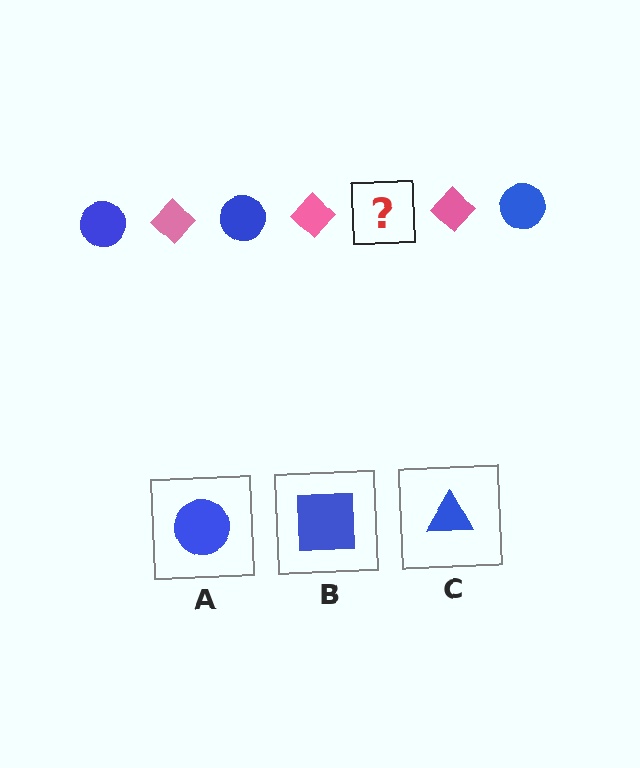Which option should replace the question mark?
Option A.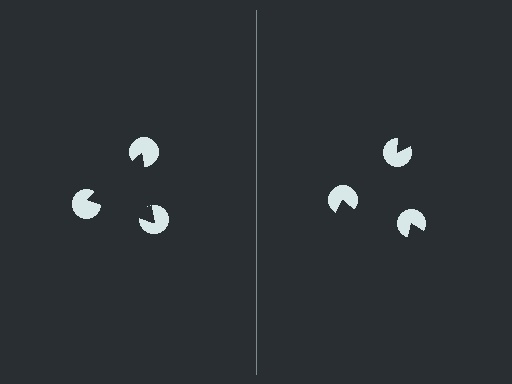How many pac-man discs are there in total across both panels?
6 — 3 on each side.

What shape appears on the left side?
An illusory triangle.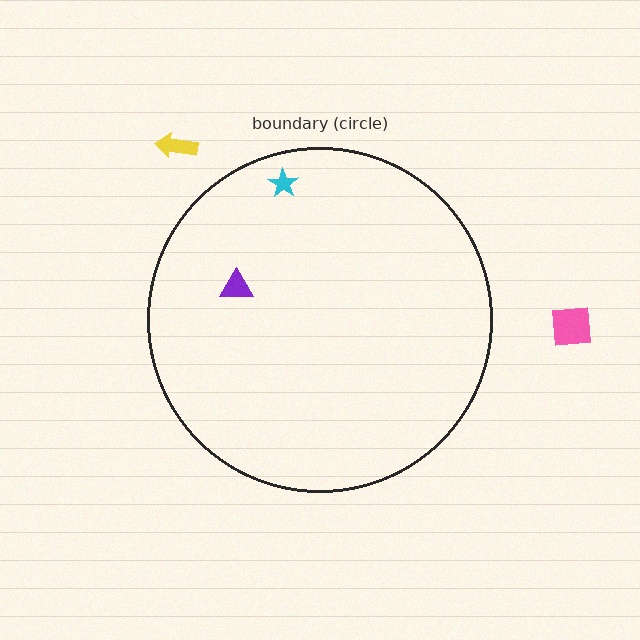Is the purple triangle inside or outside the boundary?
Inside.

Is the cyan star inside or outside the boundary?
Inside.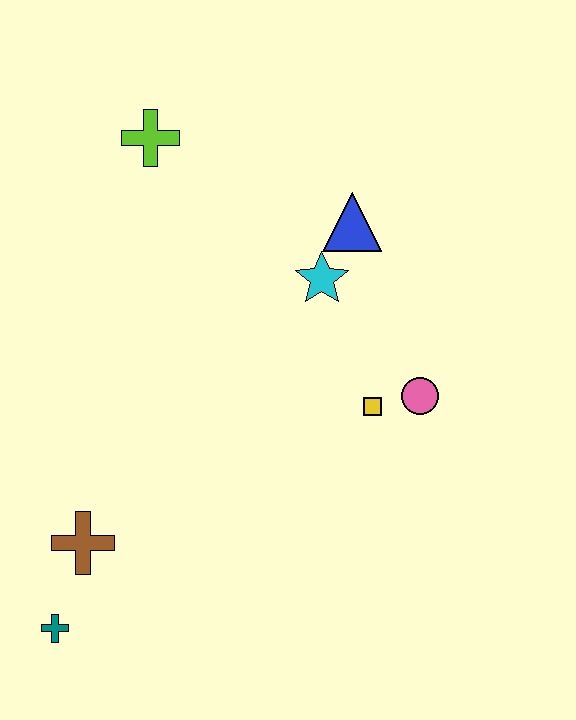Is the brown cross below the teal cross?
No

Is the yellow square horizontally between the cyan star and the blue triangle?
No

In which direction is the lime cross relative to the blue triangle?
The lime cross is to the left of the blue triangle.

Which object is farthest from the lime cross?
The teal cross is farthest from the lime cross.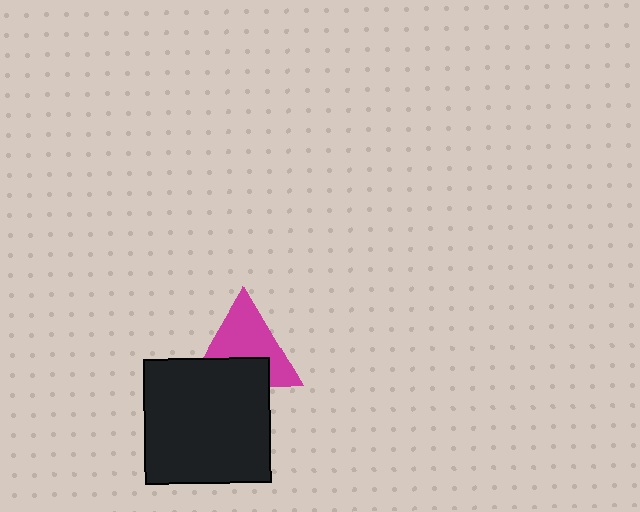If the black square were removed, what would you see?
You would see the complete magenta triangle.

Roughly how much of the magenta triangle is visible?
About half of it is visible (roughly 62%).